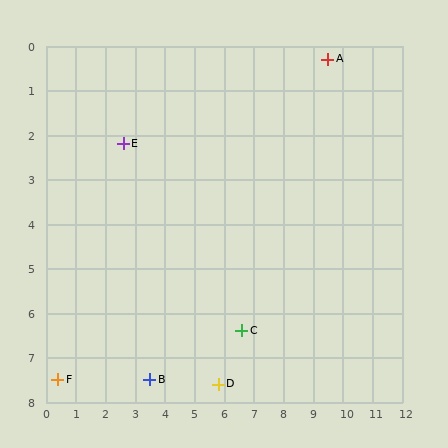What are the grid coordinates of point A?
Point A is at approximately (9.5, 0.3).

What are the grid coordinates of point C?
Point C is at approximately (6.6, 6.4).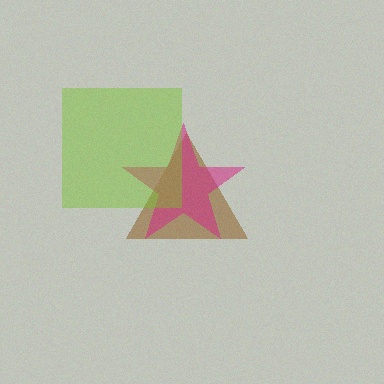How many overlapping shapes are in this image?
There are 3 overlapping shapes in the image.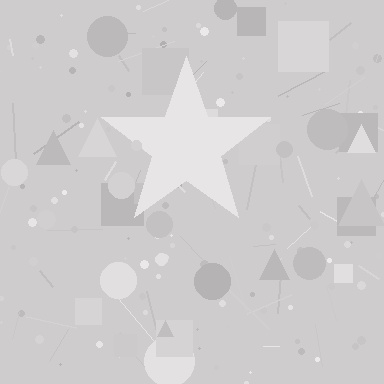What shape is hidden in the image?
A star is hidden in the image.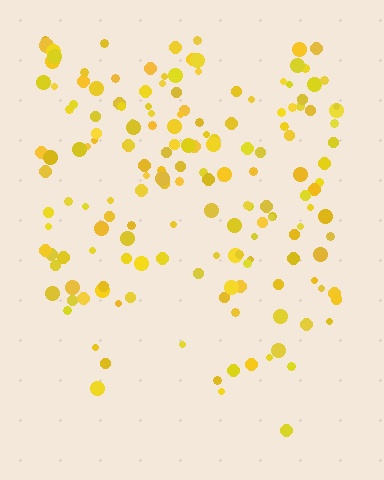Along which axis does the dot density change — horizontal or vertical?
Vertical.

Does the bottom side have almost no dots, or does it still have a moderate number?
Still a moderate number, just noticeably fewer than the top.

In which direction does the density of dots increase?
From bottom to top, with the top side densest.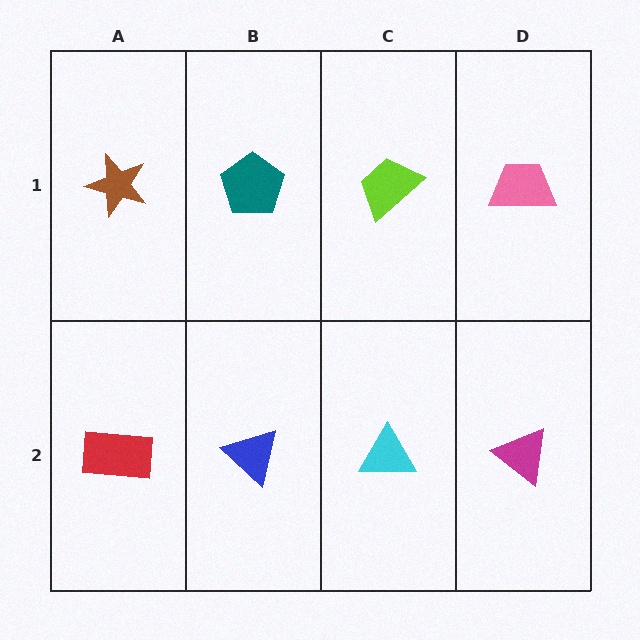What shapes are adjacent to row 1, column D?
A magenta triangle (row 2, column D), a lime trapezoid (row 1, column C).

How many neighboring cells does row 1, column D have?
2.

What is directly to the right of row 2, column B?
A cyan triangle.